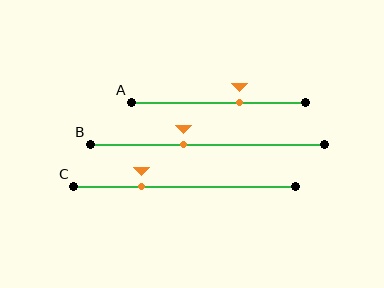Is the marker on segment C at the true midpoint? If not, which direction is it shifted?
No, the marker on segment C is shifted to the left by about 19% of the segment length.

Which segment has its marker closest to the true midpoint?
Segment B has its marker closest to the true midpoint.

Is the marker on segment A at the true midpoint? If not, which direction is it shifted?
No, the marker on segment A is shifted to the right by about 12% of the segment length.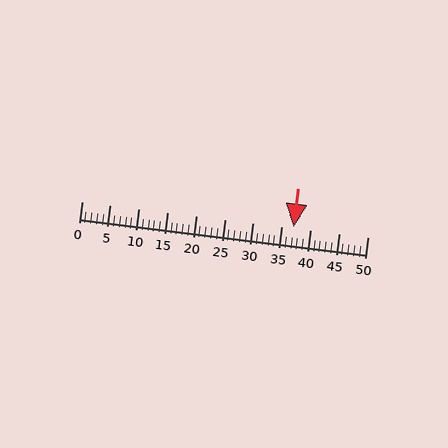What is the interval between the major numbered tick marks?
The major tick marks are spaced 5 units apart.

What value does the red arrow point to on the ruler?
The red arrow points to approximately 37.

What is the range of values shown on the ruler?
The ruler shows values from 0 to 50.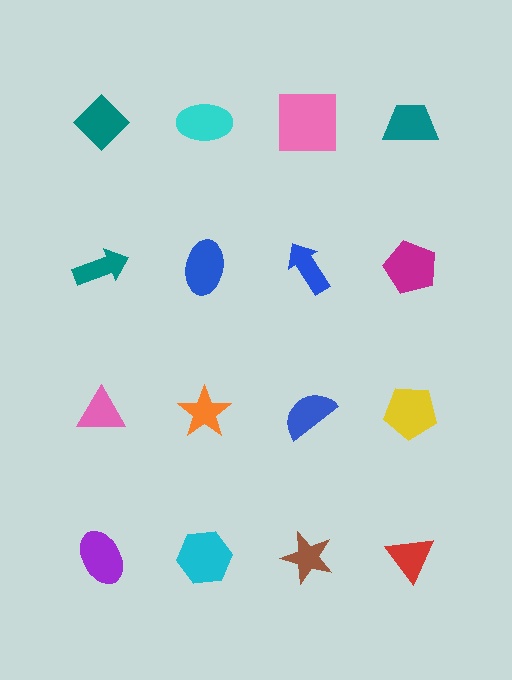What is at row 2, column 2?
A blue ellipse.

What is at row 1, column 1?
A teal diamond.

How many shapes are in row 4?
4 shapes.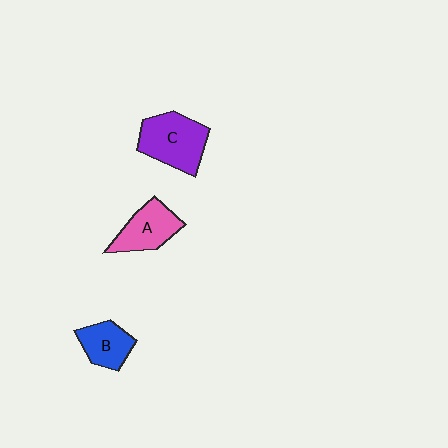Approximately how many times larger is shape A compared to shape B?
Approximately 1.2 times.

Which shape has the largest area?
Shape C (purple).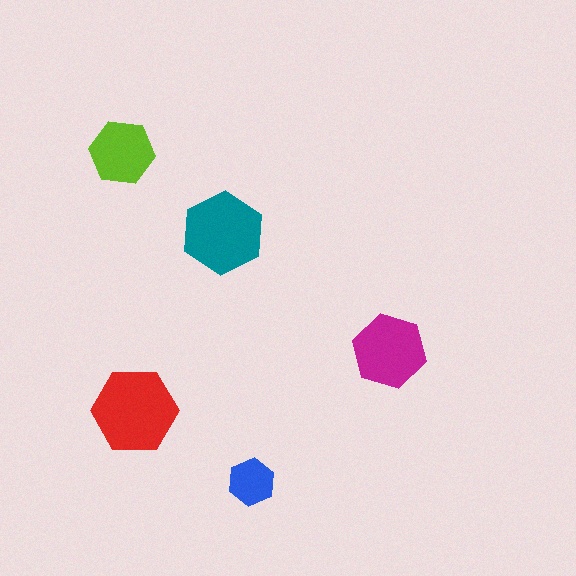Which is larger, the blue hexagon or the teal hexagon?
The teal one.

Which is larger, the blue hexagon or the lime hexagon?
The lime one.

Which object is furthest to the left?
The lime hexagon is leftmost.